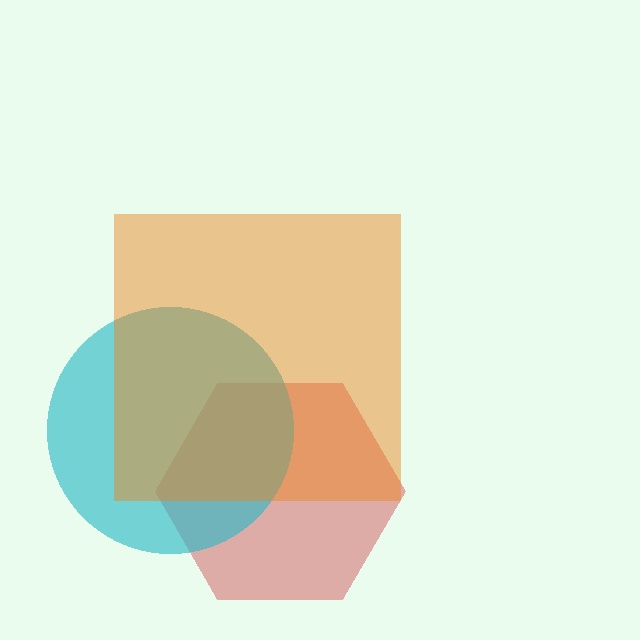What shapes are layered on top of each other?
The layered shapes are: a red hexagon, a cyan circle, an orange square.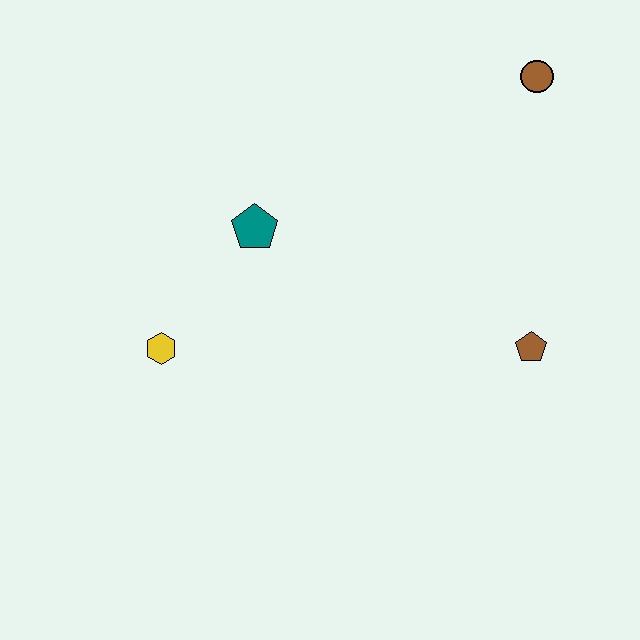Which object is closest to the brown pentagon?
The brown circle is closest to the brown pentagon.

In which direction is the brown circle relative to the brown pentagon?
The brown circle is above the brown pentagon.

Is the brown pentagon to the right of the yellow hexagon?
Yes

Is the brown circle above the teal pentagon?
Yes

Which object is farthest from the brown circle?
The yellow hexagon is farthest from the brown circle.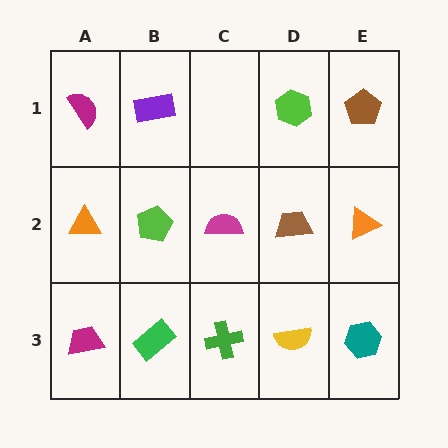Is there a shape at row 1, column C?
No, that cell is empty.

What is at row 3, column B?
A green rectangle.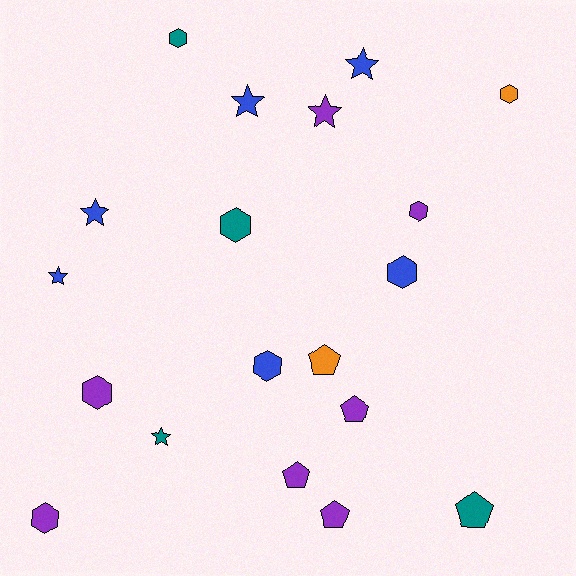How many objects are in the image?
There are 19 objects.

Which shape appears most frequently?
Hexagon, with 8 objects.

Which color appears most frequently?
Purple, with 7 objects.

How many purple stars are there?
There is 1 purple star.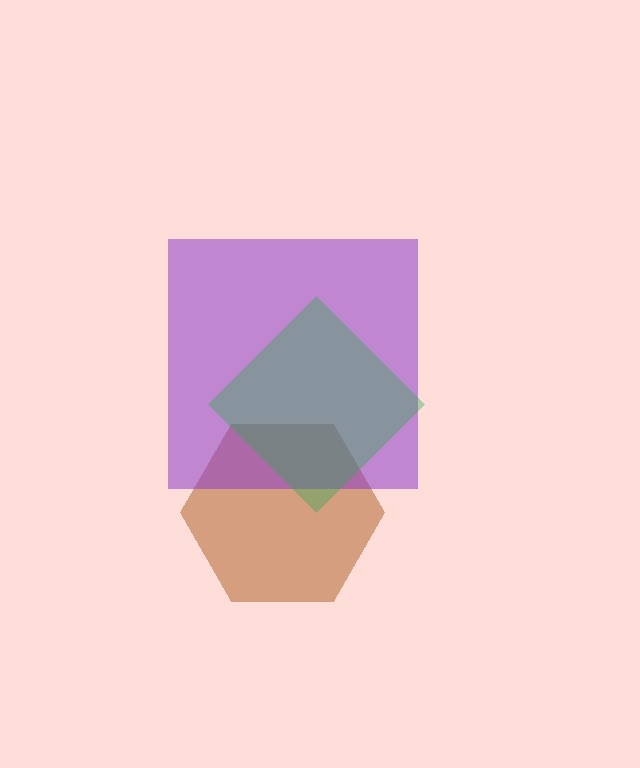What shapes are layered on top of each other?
The layered shapes are: a brown hexagon, a purple square, a green diamond.